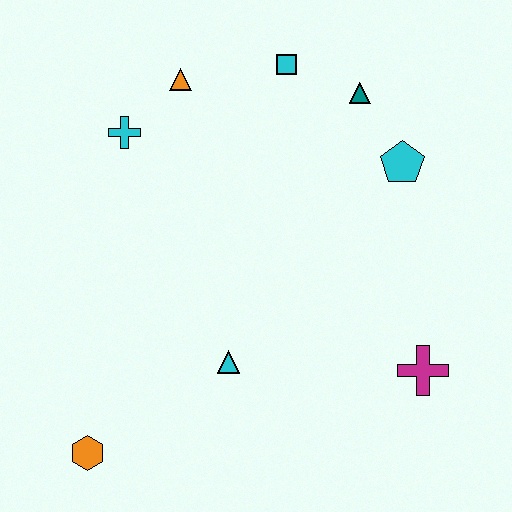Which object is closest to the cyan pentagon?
The teal triangle is closest to the cyan pentagon.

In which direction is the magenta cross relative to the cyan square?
The magenta cross is below the cyan square.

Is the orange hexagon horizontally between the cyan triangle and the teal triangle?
No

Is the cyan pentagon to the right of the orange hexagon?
Yes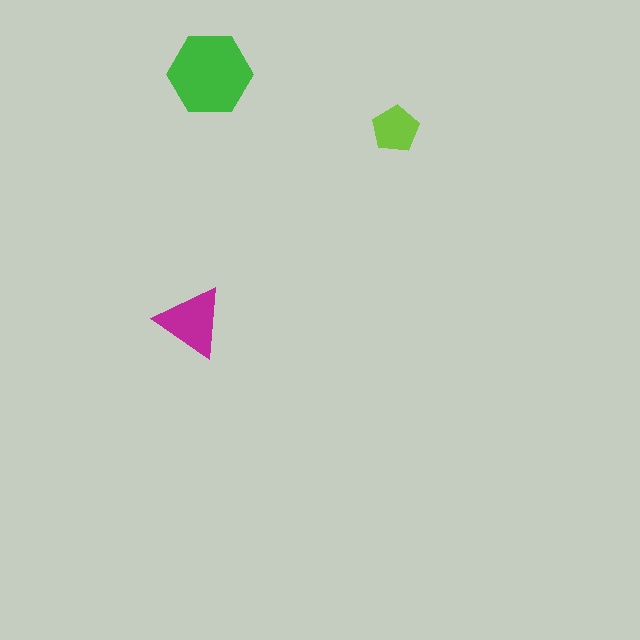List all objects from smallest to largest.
The lime pentagon, the magenta triangle, the green hexagon.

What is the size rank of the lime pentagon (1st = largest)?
3rd.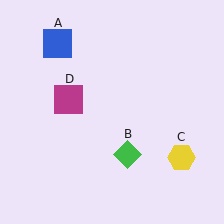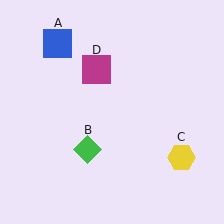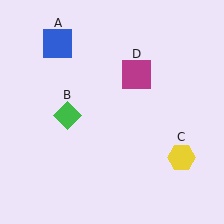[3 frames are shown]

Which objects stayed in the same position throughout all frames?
Blue square (object A) and yellow hexagon (object C) remained stationary.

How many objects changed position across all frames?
2 objects changed position: green diamond (object B), magenta square (object D).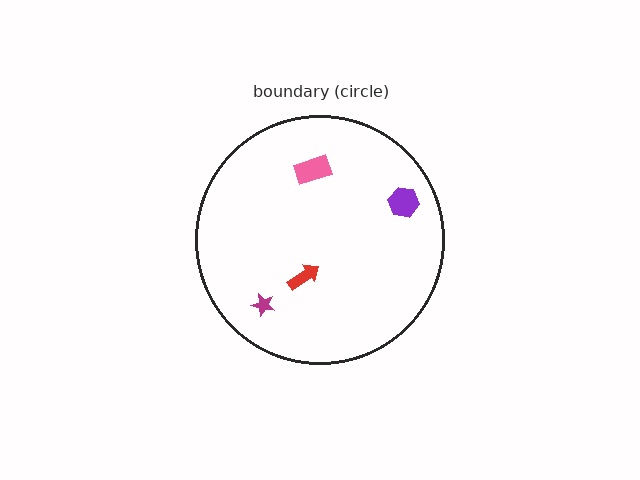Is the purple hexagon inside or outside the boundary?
Inside.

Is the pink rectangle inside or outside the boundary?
Inside.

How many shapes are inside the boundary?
4 inside, 0 outside.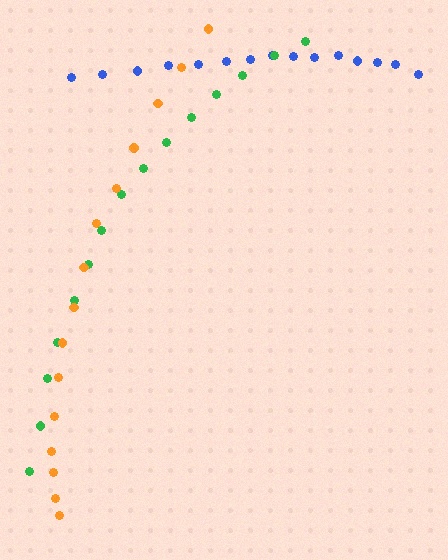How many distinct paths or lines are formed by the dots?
There are 3 distinct paths.